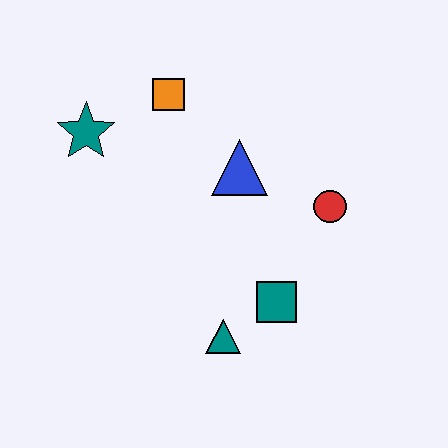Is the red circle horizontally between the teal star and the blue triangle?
No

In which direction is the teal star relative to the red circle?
The teal star is to the left of the red circle.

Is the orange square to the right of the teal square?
No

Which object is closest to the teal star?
The orange square is closest to the teal star.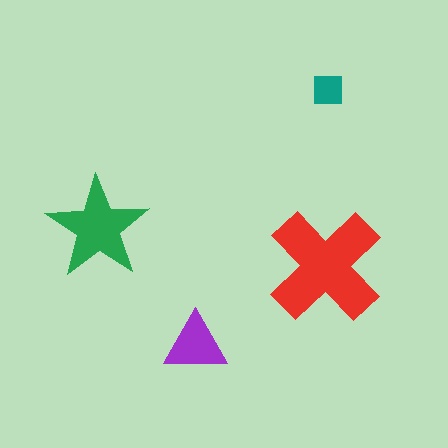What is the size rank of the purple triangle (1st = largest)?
3rd.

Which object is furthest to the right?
The teal square is rightmost.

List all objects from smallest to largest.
The teal square, the purple triangle, the green star, the red cross.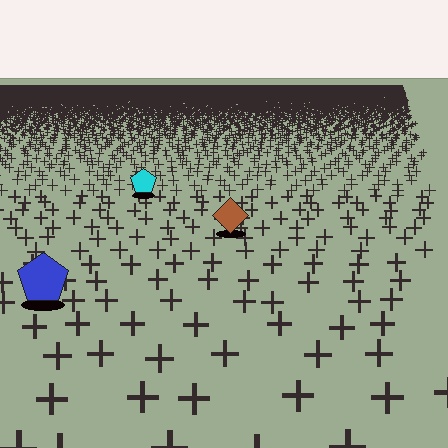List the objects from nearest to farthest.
From nearest to farthest: the blue pentagon, the brown diamond, the cyan pentagon.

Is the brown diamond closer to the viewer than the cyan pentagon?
Yes. The brown diamond is closer — you can tell from the texture gradient: the ground texture is coarser near it.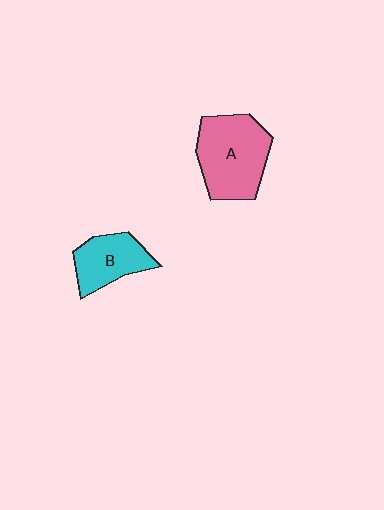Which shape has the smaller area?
Shape B (cyan).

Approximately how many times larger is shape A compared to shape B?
Approximately 1.6 times.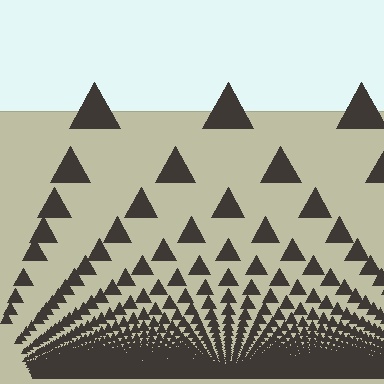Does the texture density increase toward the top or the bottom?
Density increases toward the bottom.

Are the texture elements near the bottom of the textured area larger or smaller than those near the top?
Smaller. The gradient is inverted — elements near the bottom are smaller and denser.